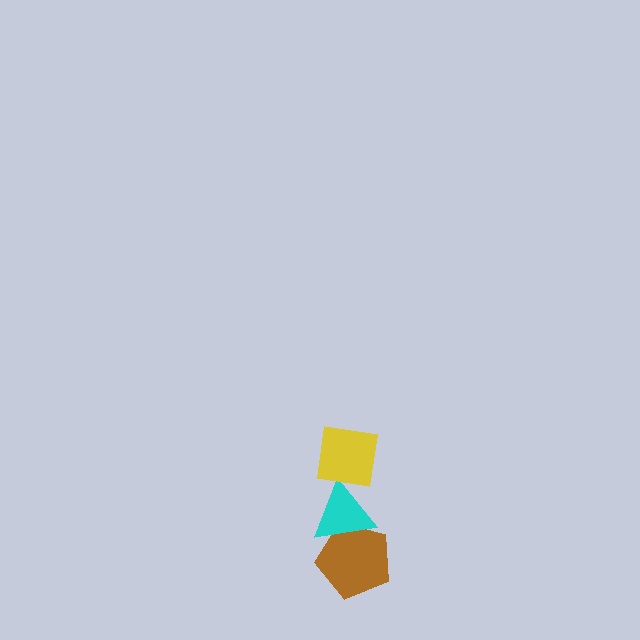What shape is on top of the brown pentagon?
The cyan triangle is on top of the brown pentagon.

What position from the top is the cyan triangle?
The cyan triangle is 2nd from the top.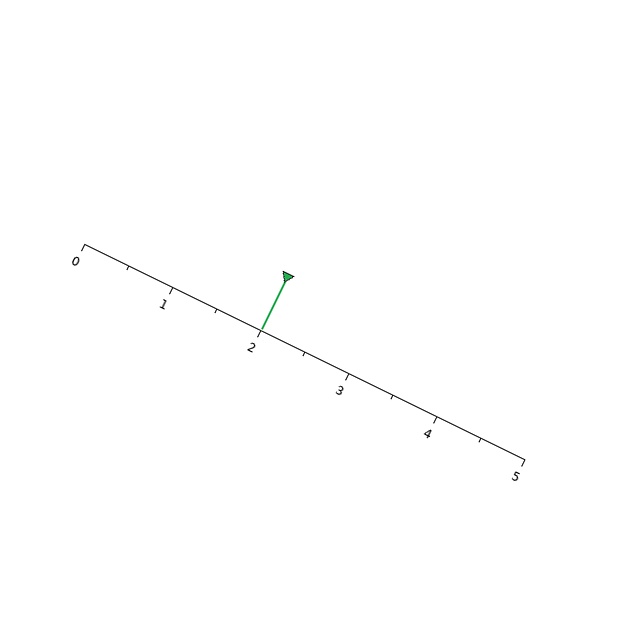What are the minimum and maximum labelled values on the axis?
The axis runs from 0 to 5.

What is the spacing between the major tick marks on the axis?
The major ticks are spaced 1 apart.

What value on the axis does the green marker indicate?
The marker indicates approximately 2.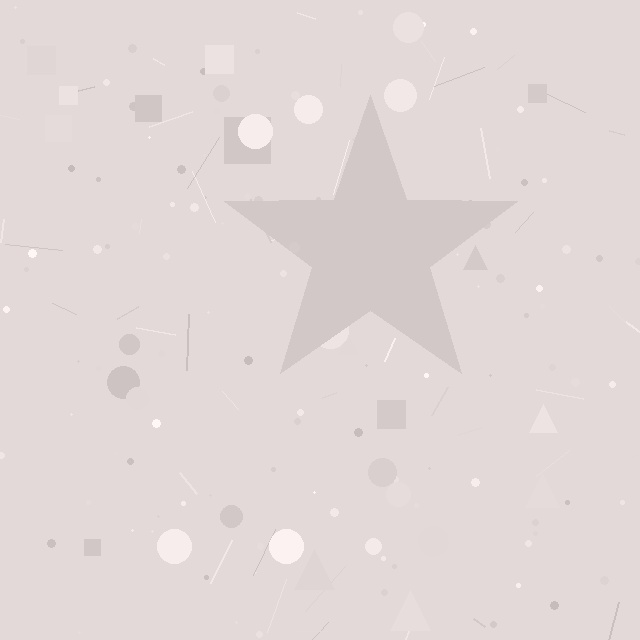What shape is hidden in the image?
A star is hidden in the image.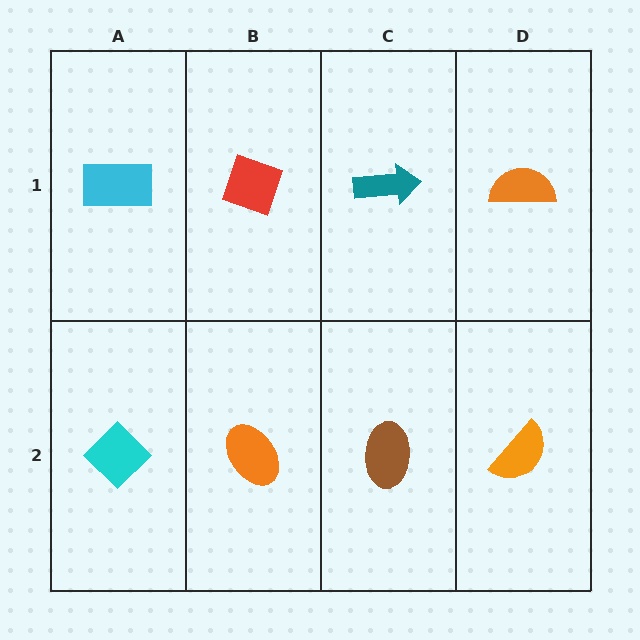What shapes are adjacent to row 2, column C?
A teal arrow (row 1, column C), an orange ellipse (row 2, column B), an orange semicircle (row 2, column D).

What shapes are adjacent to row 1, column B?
An orange ellipse (row 2, column B), a cyan rectangle (row 1, column A), a teal arrow (row 1, column C).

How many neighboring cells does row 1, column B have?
3.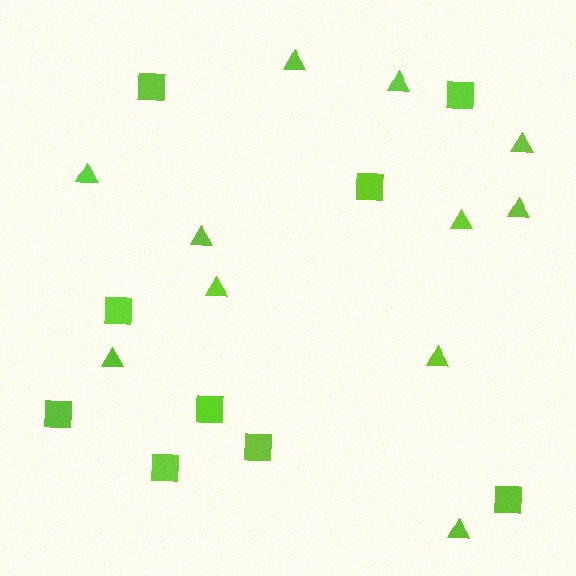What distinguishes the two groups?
There are 2 groups: one group of squares (9) and one group of triangles (11).